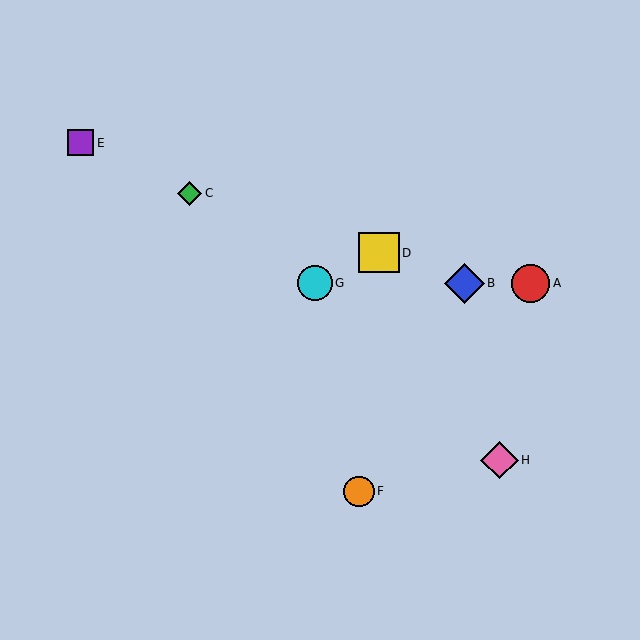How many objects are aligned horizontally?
3 objects (A, B, G) are aligned horizontally.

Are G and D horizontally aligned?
No, G is at y≈283 and D is at y≈253.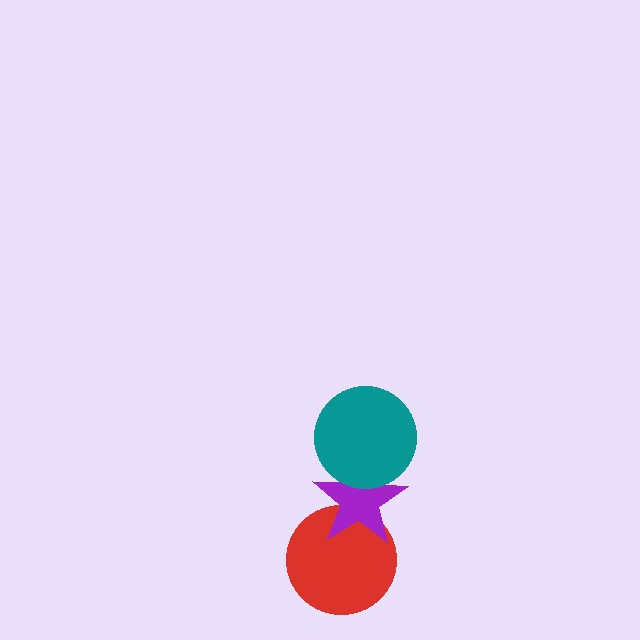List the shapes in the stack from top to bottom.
From top to bottom: the teal circle, the purple star, the red circle.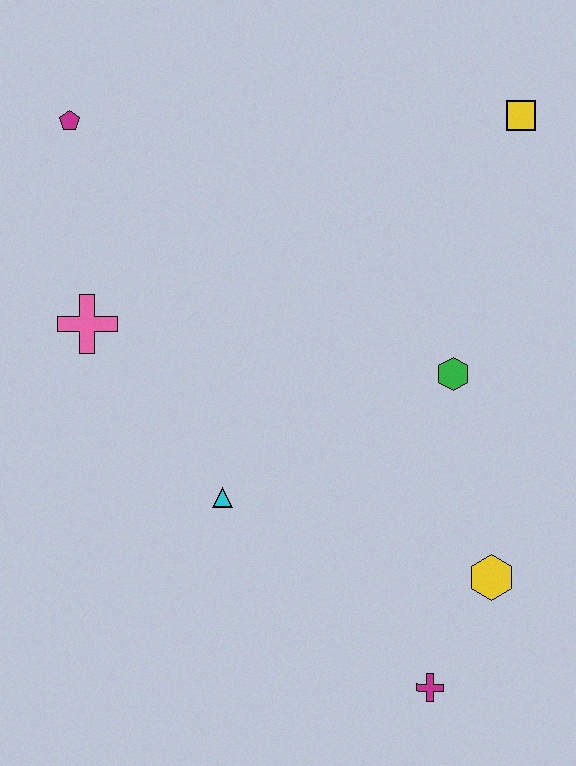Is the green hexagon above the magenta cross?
Yes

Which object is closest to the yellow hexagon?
The magenta cross is closest to the yellow hexagon.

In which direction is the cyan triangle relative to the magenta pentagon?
The cyan triangle is below the magenta pentagon.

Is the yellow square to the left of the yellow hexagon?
No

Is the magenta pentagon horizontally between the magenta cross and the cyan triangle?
No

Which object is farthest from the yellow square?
The magenta cross is farthest from the yellow square.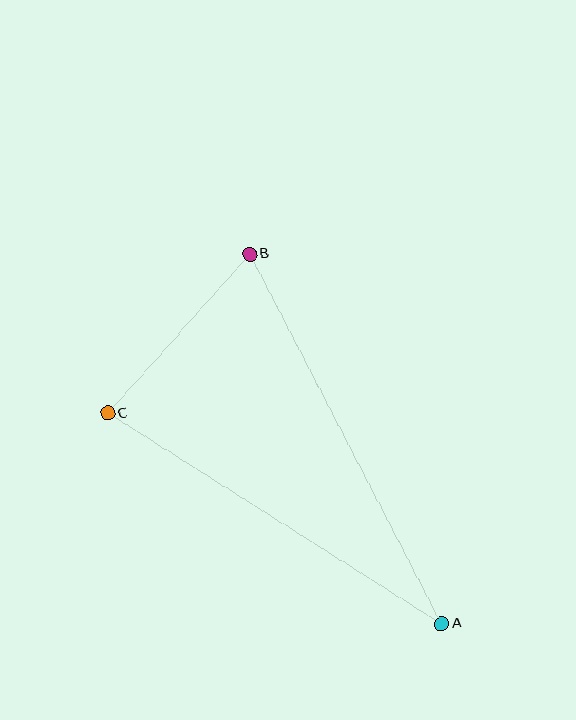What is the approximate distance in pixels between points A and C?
The distance between A and C is approximately 395 pixels.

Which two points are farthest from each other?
Points A and B are farthest from each other.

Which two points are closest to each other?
Points B and C are closest to each other.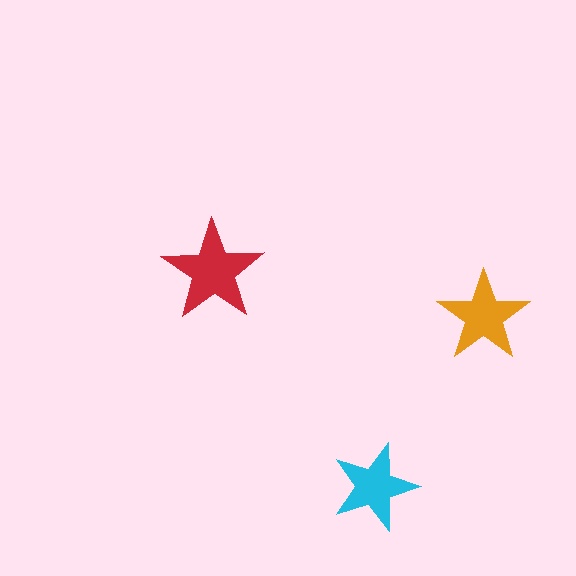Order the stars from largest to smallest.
the red one, the orange one, the cyan one.